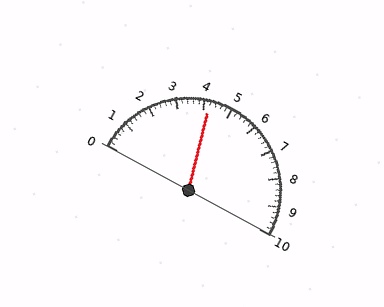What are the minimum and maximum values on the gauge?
The gauge ranges from 0 to 10.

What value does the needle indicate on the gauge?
The needle indicates approximately 4.2.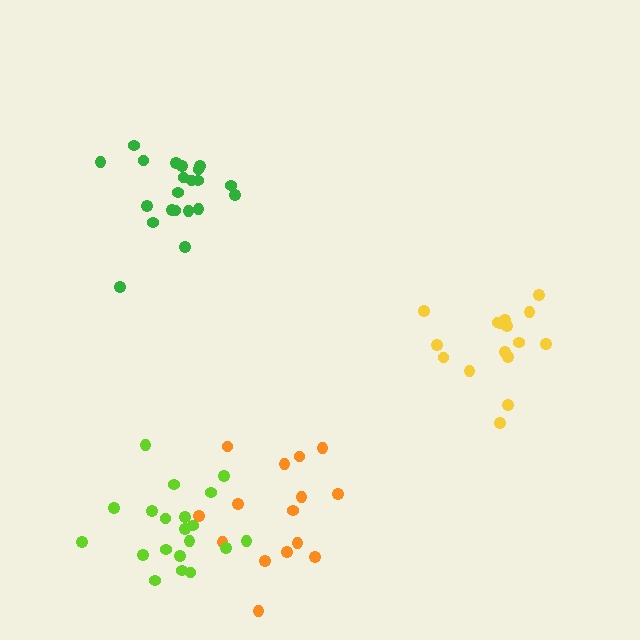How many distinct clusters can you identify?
There are 4 distinct clusters.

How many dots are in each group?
Group 1: 21 dots, Group 2: 15 dots, Group 3: 16 dots, Group 4: 20 dots (72 total).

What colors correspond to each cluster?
The clusters are colored: green, orange, yellow, lime.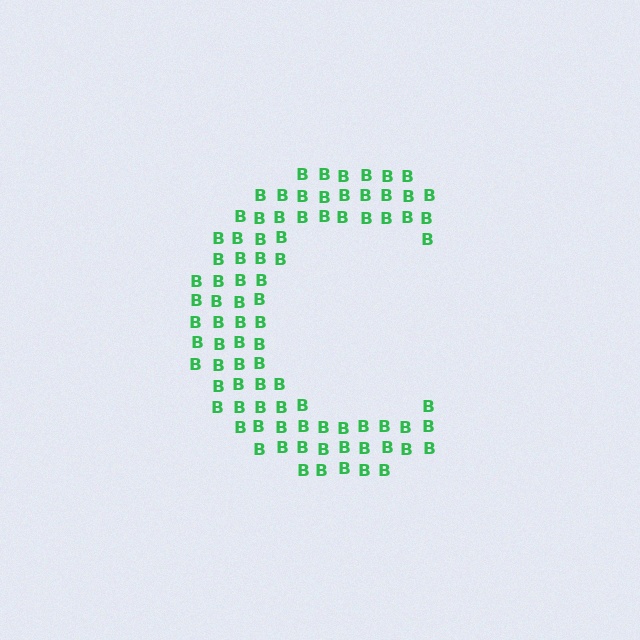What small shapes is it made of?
It is made of small letter B's.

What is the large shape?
The large shape is the letter C.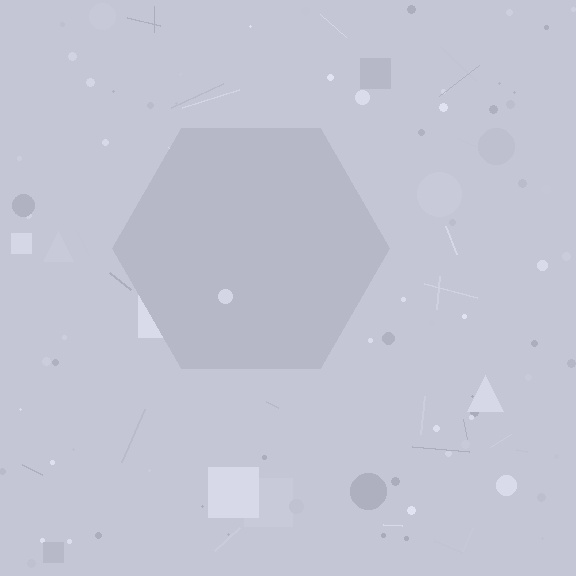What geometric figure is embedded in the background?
A hexagon is embedded in the background.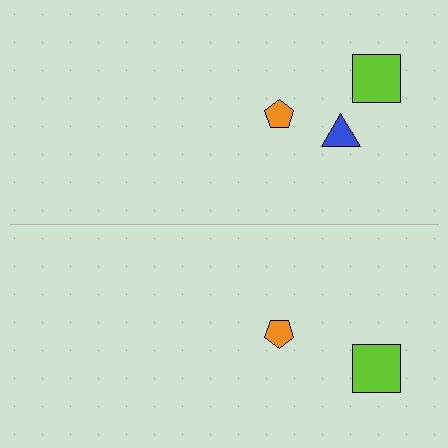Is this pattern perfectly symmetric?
No, the pattern is not perfectly symmetric. A blue triangle is missing from the bottom side.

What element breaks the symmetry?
A blue triangle is missing from the bottom side.